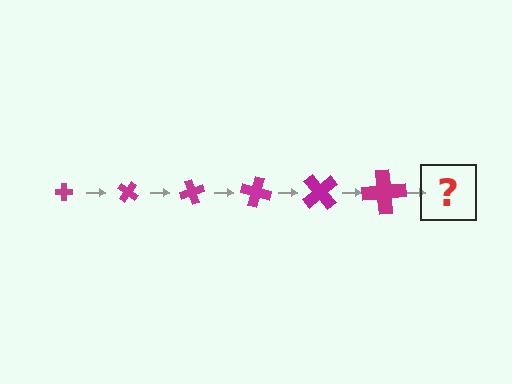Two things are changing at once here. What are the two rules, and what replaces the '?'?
The two rules are that the cross grows larger each step and it rotates 35 degrees each step. The '?' should be a cross, larger than the previous one and rotated 210 degrees from the start.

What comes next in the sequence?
The next element should be a cross, larger than the previous one and rotated 210 degrees from the start.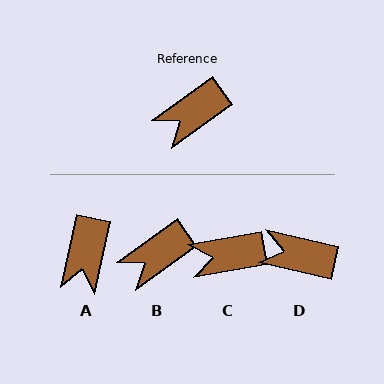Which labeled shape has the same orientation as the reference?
B.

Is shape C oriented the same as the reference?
No, it is off by about 26 degrees.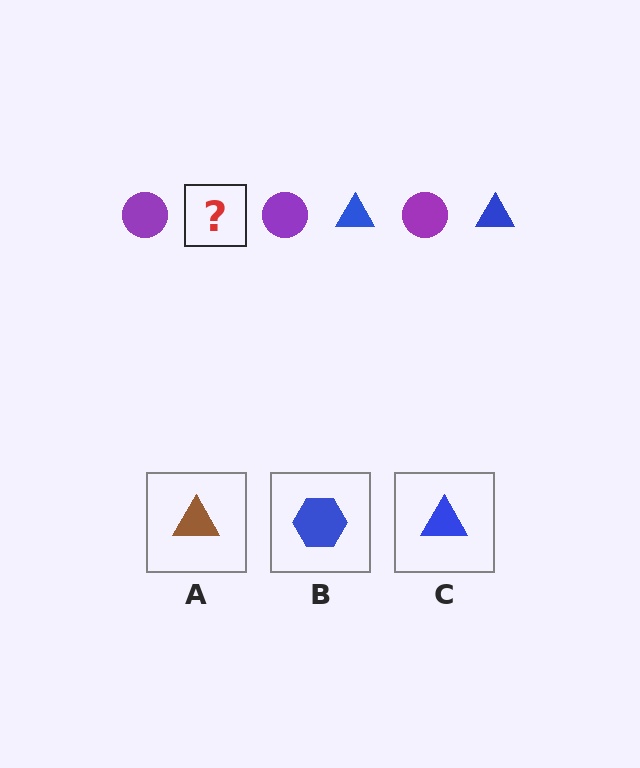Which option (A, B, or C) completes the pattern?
C.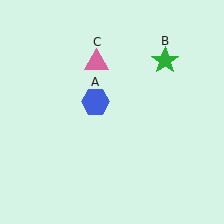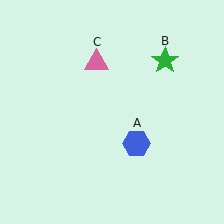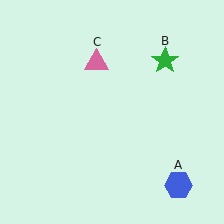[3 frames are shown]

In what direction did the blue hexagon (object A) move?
The blue hexagon (object A) moved down and to the right.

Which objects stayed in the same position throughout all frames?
Green star (object B) and pink triangle (object C) remained stationary.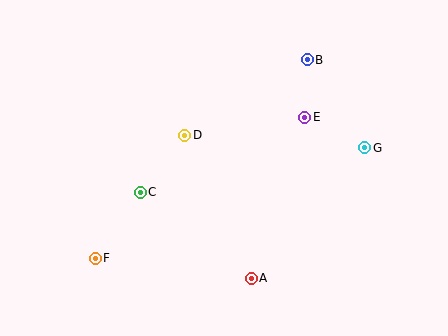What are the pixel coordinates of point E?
Point E is at (305, 117).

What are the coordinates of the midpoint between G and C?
The midpoint between G and C is at (252, 170).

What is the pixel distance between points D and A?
The distance between D and A is 158 pixels.